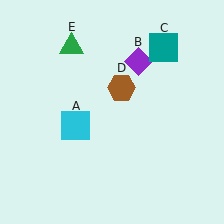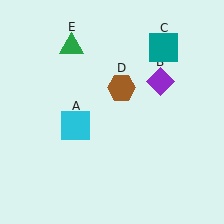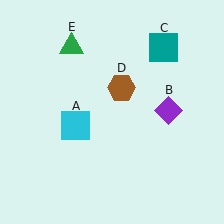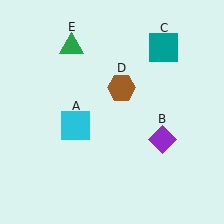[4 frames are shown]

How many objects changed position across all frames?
1 object changed position: purple diamond (object B).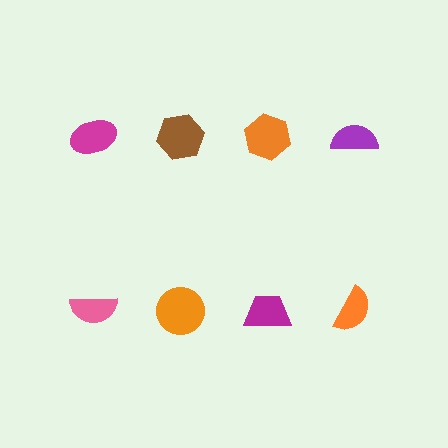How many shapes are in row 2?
4 shapes.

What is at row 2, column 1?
A pink semicircle.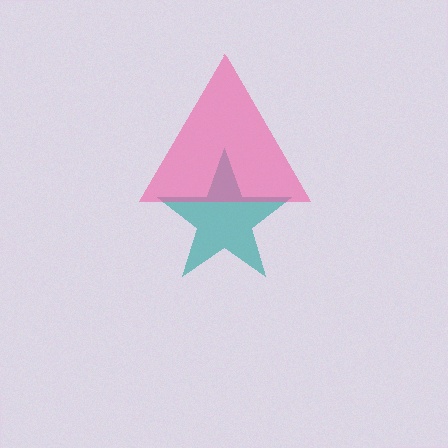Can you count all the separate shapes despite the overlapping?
Yes, there are 2 separate shapes.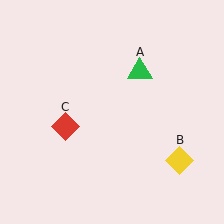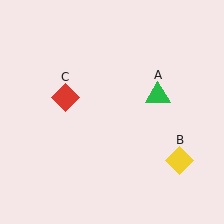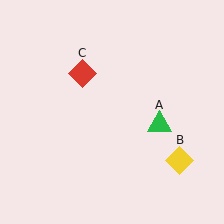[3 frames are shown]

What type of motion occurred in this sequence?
The green triangle (object A), red diamond (object C) rotated clockwise around the center of the scene.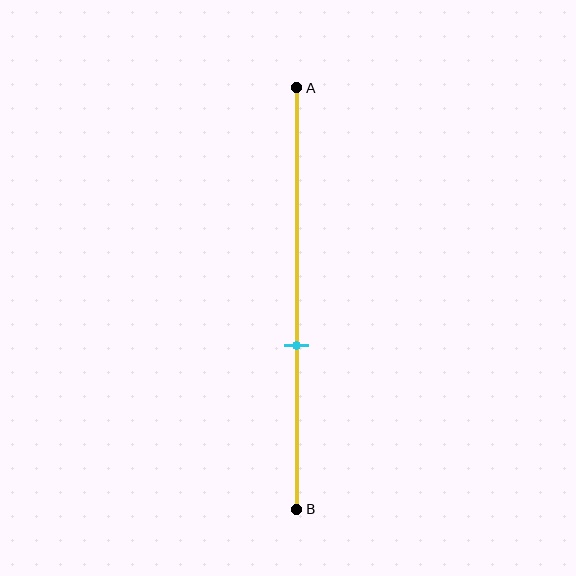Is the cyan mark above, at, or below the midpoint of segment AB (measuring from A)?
The cyan mark is below the midpoint of segment AB.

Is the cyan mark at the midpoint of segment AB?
No, the mark is at about 60% from A, not at the 50% midpoint.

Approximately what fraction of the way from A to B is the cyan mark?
The cyan mark is approximately 60% of the way from A to B.